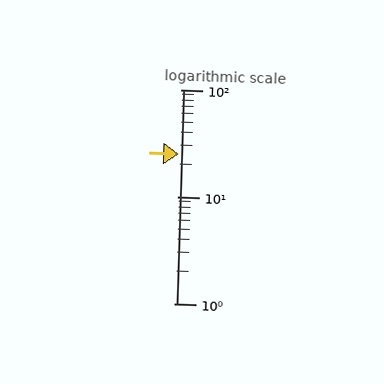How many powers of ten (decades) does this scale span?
The scale spans 2 decades, from 1 to 100.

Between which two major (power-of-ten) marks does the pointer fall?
The pointer is between 10 and 100.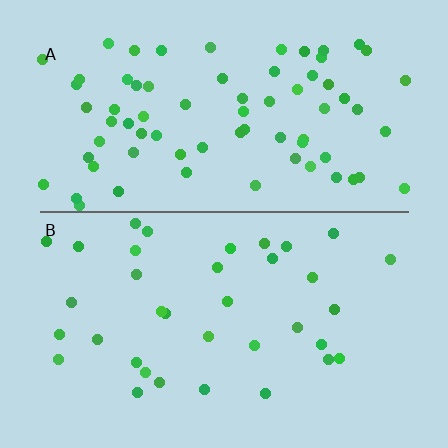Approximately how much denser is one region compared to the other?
Approximately 2.1× — region A over region B.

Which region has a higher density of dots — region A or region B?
A (the top).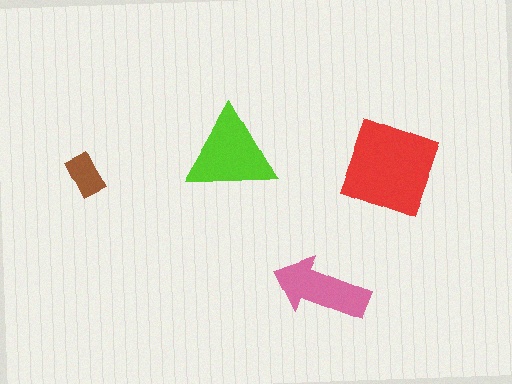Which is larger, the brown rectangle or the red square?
The red square.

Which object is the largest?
The red square.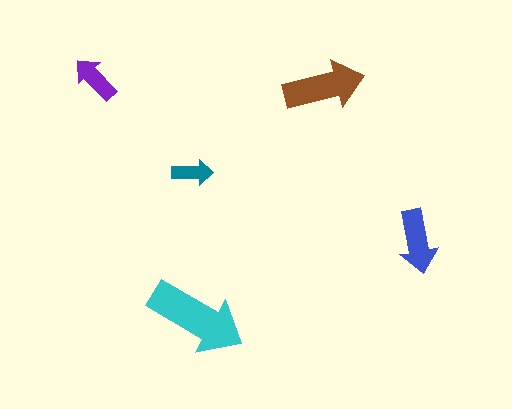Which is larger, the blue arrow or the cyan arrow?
The cyan one.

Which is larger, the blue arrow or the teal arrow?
The blue one.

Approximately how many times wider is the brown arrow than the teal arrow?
About 2 times wider.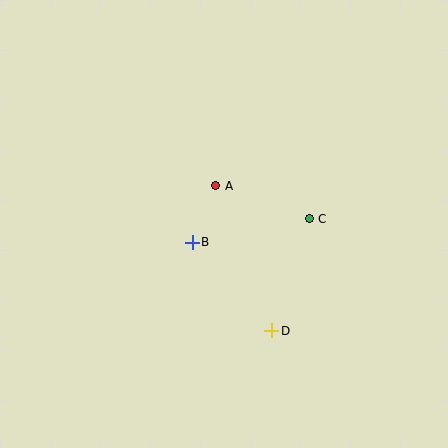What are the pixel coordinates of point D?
Point D is at (272, 331).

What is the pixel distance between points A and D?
The distance between A and D is 155 pixels.